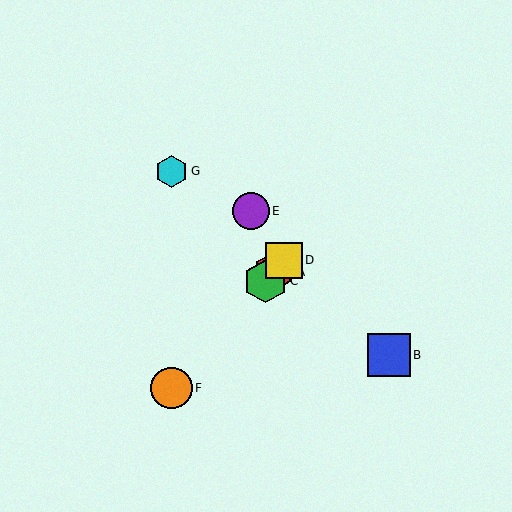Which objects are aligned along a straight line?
Objects A, C, D, F are aligned along a straight line.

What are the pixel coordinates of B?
Object B is at (389, 355).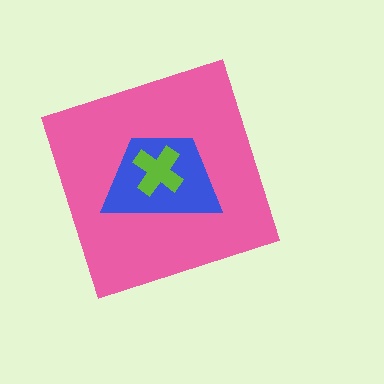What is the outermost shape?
The pink diamond.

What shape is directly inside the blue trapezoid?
The lime cross.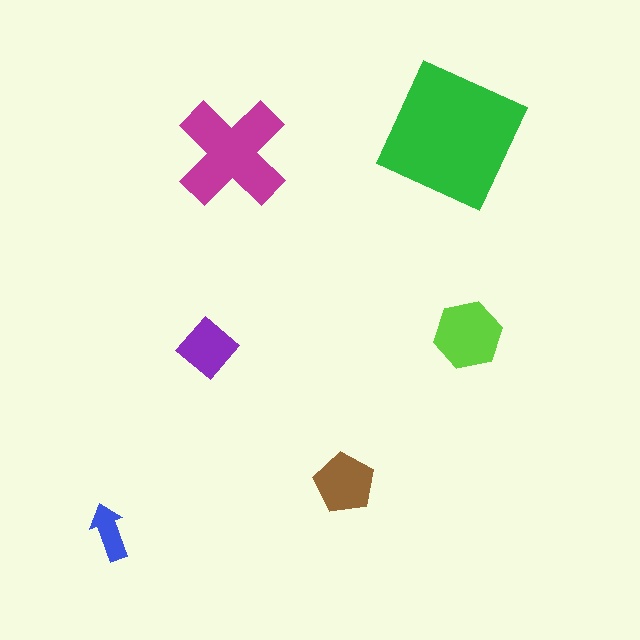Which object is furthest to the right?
The lime hexagon is rightmost.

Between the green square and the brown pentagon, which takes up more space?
The green square.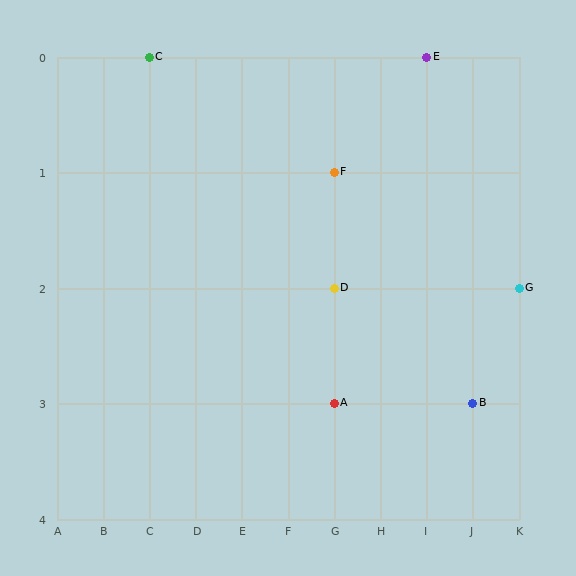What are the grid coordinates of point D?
Point D is at grid coordinates (G, 2).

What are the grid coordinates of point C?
Point C is at grid coordinates (C, 0).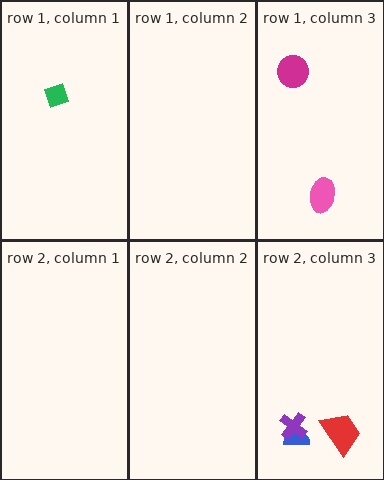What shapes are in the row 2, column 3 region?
The blue semicircle, the red trapezoid, the purple cross.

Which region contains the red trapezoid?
The row 2, column 3 region.